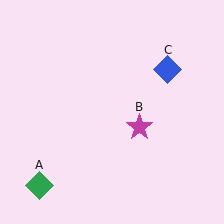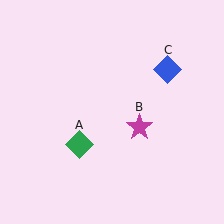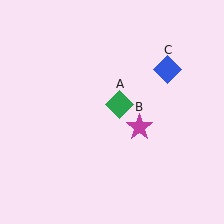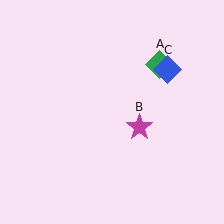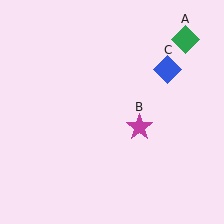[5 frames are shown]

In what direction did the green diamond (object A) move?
The green diamond (object A) moved up and to the right.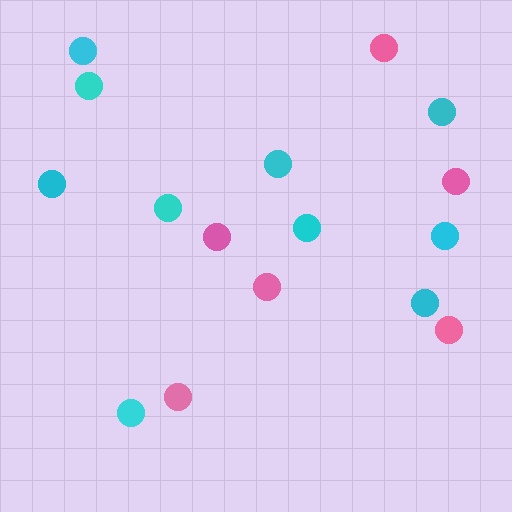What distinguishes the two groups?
There are 2 groups: one group of cyan circles (10) and one group of pink circles (6).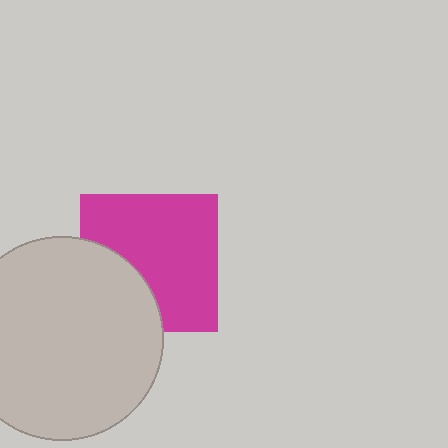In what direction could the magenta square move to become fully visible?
The magenta square could move toward the upper-right. That would shift it out from behind the light gray circle entirely.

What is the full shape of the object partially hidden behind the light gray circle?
The partially hidden object is a magenta square.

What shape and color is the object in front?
The object in front is a light gray circle.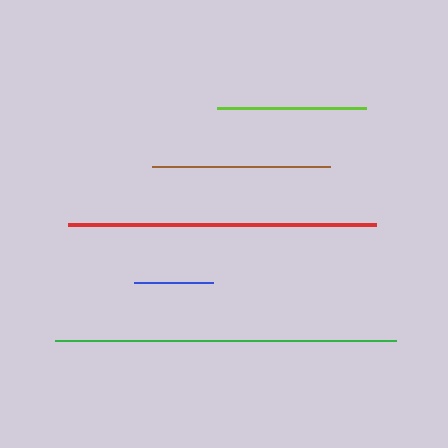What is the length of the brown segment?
The brown segment is approximately 178 pixels long.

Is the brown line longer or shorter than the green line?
The green line is longer than the brown line.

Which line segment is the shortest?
The blue line is the shortest at approximately 79 pixels.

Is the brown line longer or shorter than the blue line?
The brown line is longer than the blue line.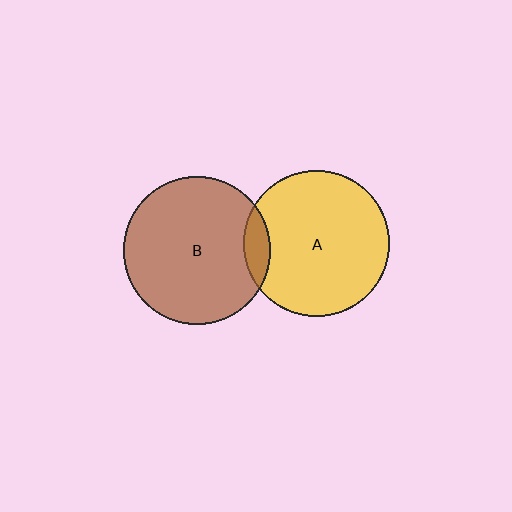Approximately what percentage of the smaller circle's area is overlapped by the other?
Approximately 10%.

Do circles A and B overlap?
Yes.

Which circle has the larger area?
Circle B (brown).